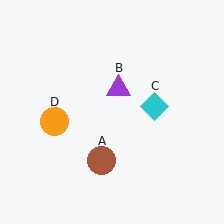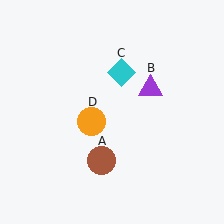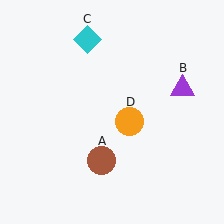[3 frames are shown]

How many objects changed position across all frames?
3 objects changed position: purple triangle (object B), cyan diamond (object C), orange circle (object D).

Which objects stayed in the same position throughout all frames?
Brown circle (object A) remained stationary.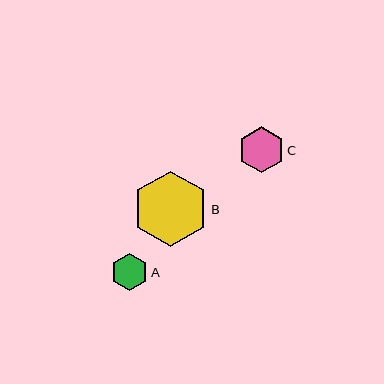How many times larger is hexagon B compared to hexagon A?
Hexagon B is approximately 2.1 times the size of hexagon A.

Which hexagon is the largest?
Hexagon B is the largest with a size of approximately 76 pixels.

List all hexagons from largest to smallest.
From largest to smallest: B, C, A.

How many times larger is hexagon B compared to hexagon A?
Hexagon B is approximately 2.1 times the size of hexagon A.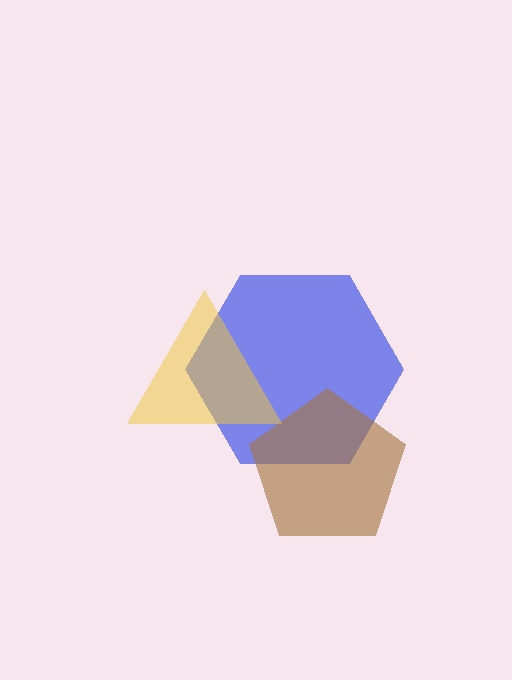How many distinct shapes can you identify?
There are 3 distinct shapes: a blue hexagon, a brown pentagon, a yellow triangle.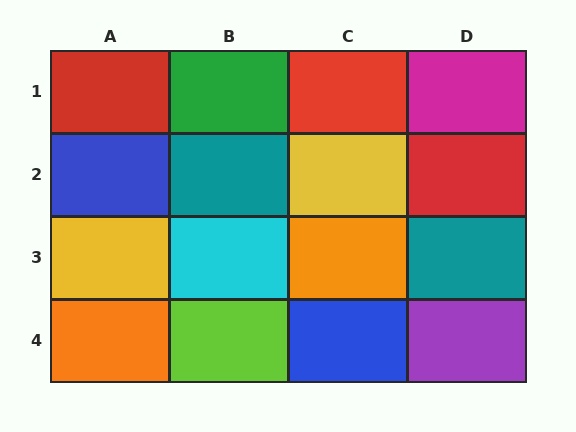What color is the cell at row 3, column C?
Orange.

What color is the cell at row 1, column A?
Red.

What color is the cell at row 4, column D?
Purple.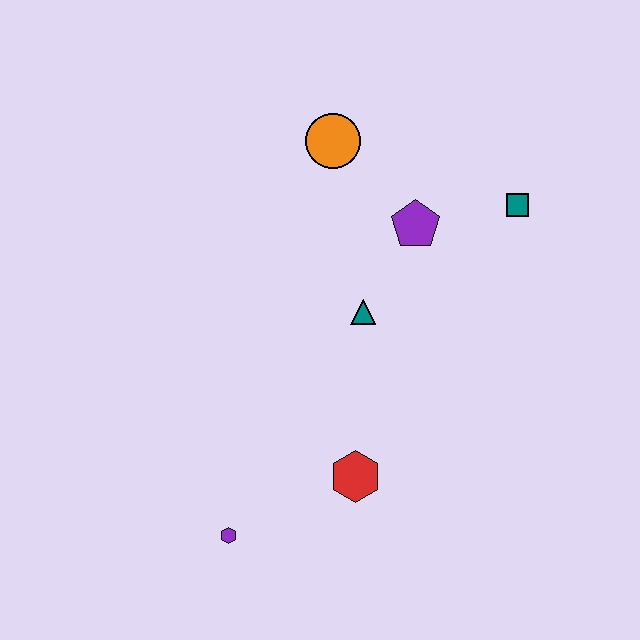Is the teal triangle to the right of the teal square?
No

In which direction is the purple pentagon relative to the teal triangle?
The purple pentagon is above the teal triangle.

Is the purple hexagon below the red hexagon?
Yes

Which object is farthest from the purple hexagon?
The teal square is farthest from the purple hexagon.